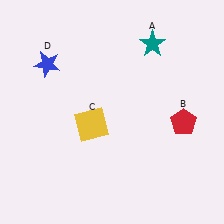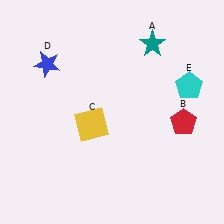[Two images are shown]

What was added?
A cyan pentagon (E) was added in Image 2.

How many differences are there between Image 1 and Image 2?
There is 1 difference between the two images.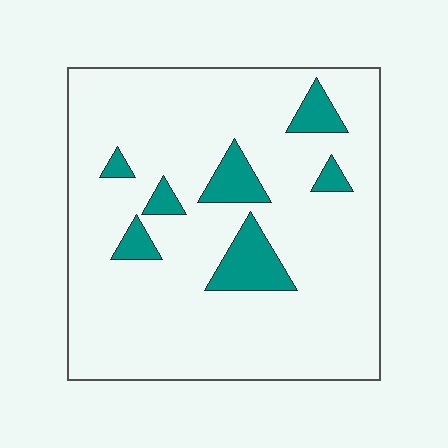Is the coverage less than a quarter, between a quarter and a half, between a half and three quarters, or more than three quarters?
Less than a quarter.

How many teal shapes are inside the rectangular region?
7.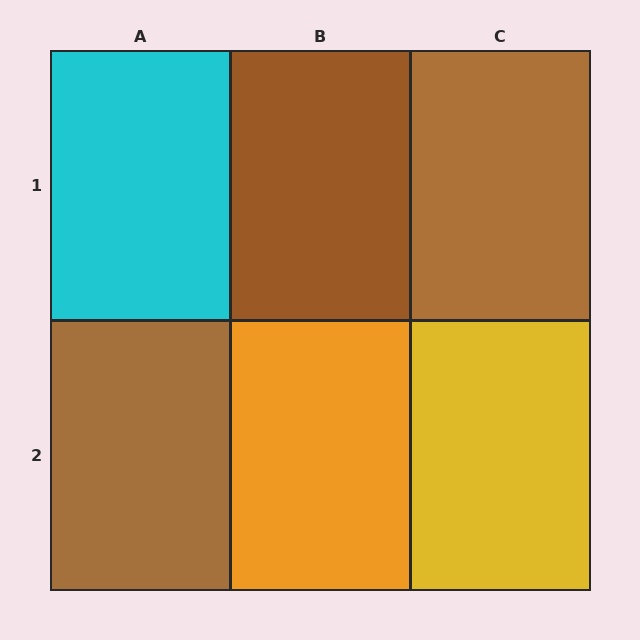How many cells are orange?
1 cell is orange.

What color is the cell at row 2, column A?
Brown.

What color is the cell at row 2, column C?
Yellow.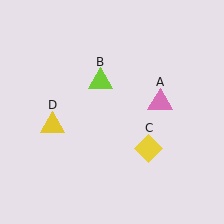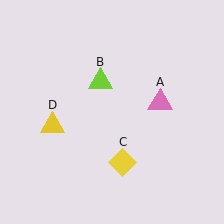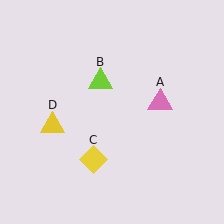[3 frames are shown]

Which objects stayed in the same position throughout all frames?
Pink triangle (object A) and lime triangle (object B) and yellow triangle (object D) remained stationary.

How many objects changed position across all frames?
1 object changed position: yellow diamond (object C).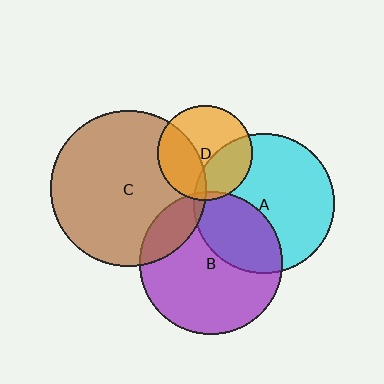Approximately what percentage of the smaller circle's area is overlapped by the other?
Approximately 35%.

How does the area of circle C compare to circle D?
Approximately 2.7 times.